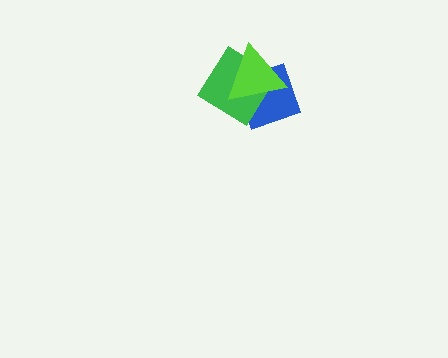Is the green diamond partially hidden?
Yes, it is partially covered by another shape.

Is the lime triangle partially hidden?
No, no other shape covers it.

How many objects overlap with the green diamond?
2 objects overlap with the green diamond.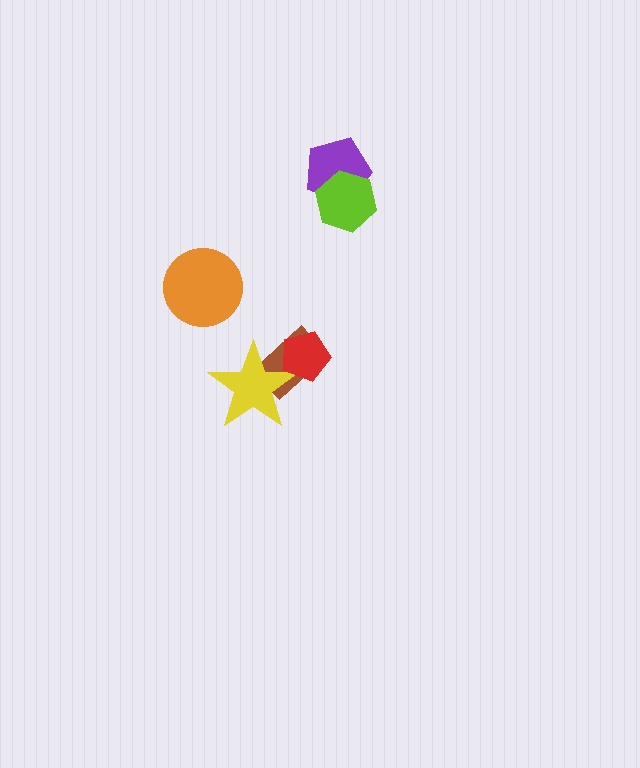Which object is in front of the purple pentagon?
The lime hexagon is in front of the purple pentagon.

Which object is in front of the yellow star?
The red pentagon is in front of the yellow star.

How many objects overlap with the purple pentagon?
1 object overlaps with the purple pentagon.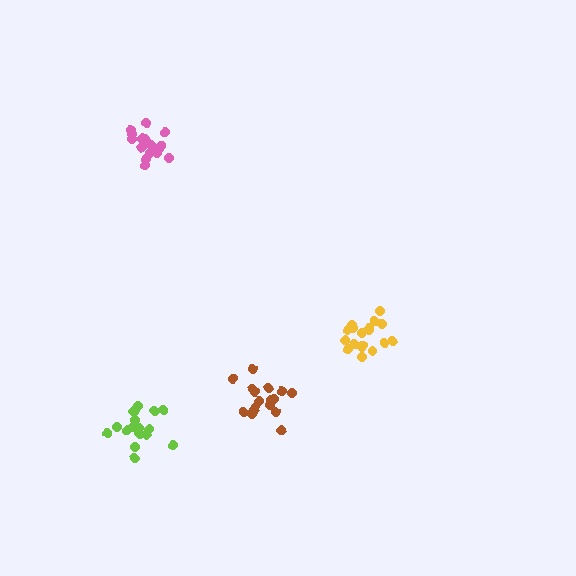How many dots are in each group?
Group 1: 18 dots, Group 2: 17 dots, Group 3: 17 dots, Group 4: 17 dots (69 total).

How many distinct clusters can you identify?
There are 4 distinct clusters.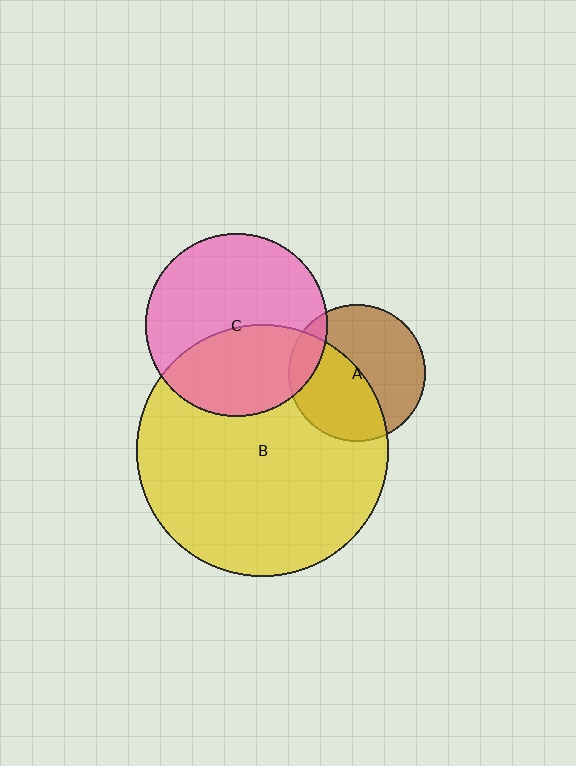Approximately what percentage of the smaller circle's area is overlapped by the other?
Approximately 50%.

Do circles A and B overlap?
Yes.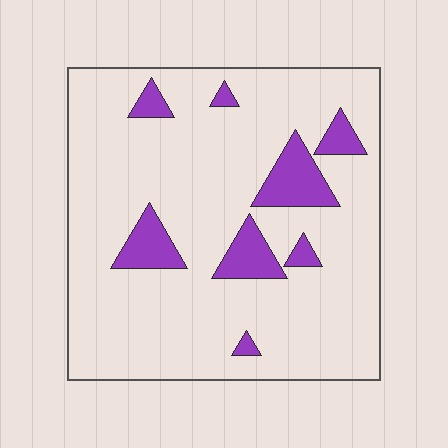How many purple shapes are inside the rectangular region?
8.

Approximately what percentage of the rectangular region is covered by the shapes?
Approximately 15%.